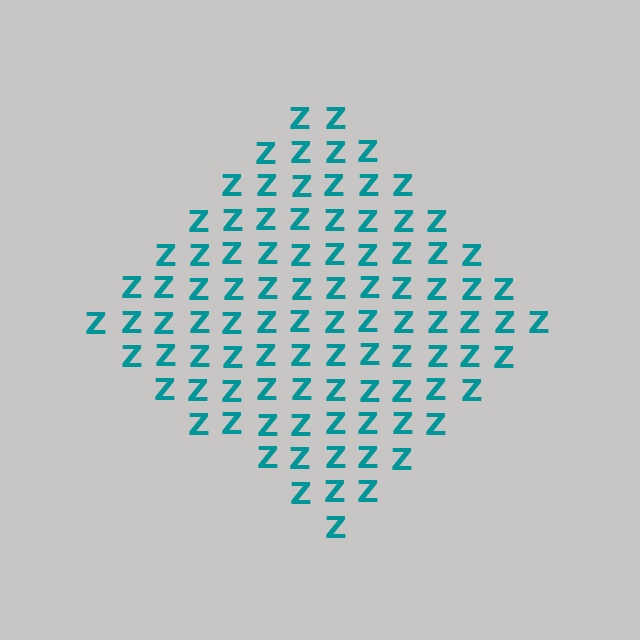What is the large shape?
The large shape is a diamond.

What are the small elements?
The small elements are letter Z's.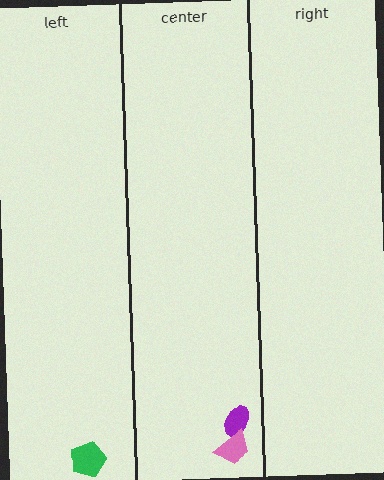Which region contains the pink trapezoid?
The center region.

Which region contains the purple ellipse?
The center region.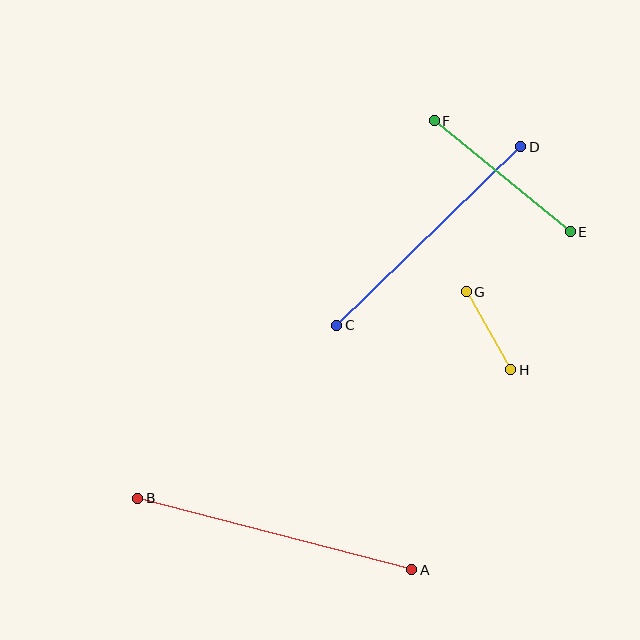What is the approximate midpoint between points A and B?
The midpoint is at approximately (275, 534) pixels.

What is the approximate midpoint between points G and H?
The midpoint is at approximately (488, 331) pixels.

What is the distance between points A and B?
The distance is approximately 283 pixels.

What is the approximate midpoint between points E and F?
The midpoint is at approximately (502, 176) pixels.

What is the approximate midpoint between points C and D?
The midpoint is at approximately (429, 236) pixels.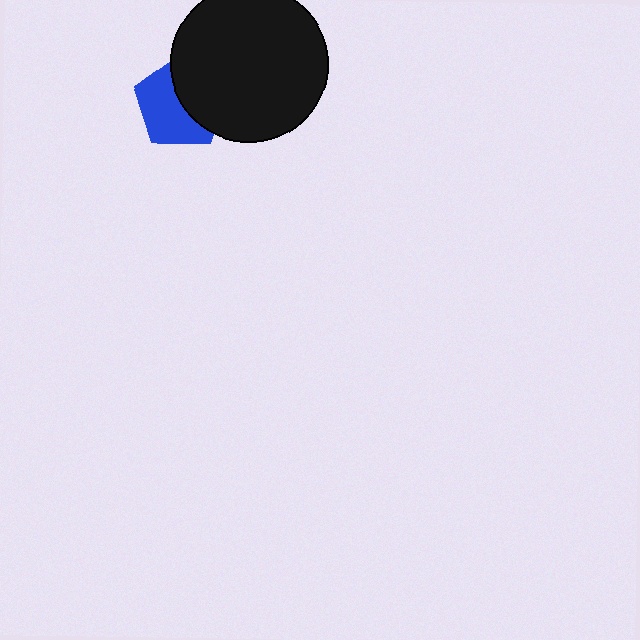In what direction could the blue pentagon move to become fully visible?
The blue pentagon could move left. That would shift it out from behind the black circle entirely.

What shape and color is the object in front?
The object in front is a black circle.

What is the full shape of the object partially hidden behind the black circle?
The partially hidden object is a blue pentagon.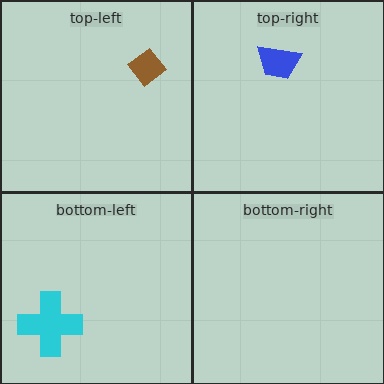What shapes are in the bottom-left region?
The cyan cross.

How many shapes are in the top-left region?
1.